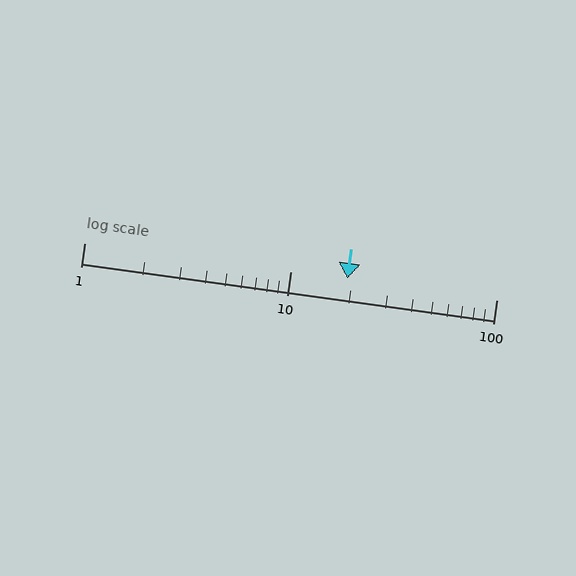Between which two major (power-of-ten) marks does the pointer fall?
The pointer is between 10 and 100.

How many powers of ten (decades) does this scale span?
The scale spans 2 decades, from 1 to 100.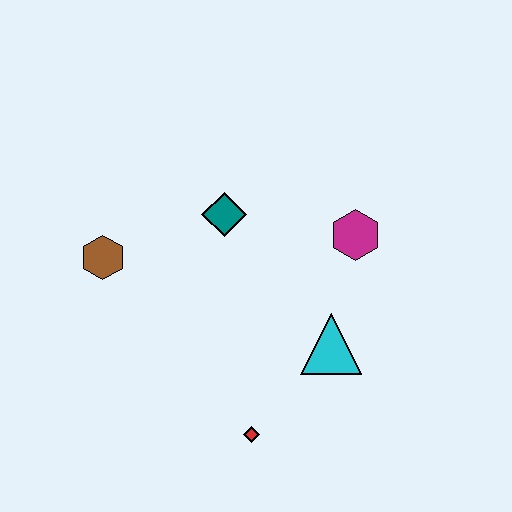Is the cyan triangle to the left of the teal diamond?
No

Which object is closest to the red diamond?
The cyan triangle is closest to the red diamond.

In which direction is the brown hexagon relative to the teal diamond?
The brown hexagon is to the left of the teal diamond.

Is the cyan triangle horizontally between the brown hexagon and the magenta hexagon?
Yes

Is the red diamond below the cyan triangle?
Yes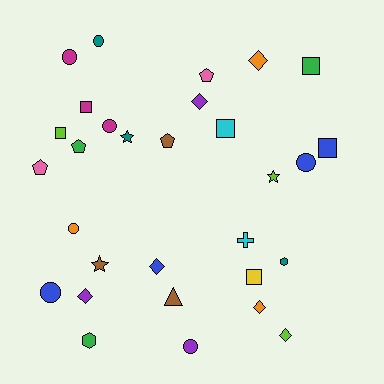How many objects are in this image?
There are 30 objects.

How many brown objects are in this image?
There are 3 brown objects.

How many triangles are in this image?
There is 1 triangle.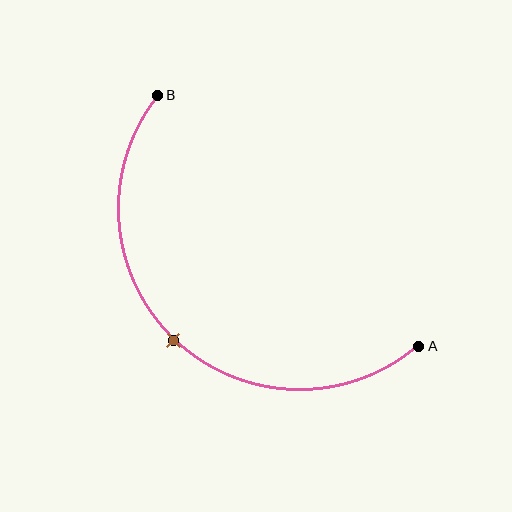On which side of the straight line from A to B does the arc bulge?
The arc bulges below and to the left of the straight line connecting A and B.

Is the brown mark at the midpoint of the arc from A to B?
Yes. The brown mark lies on the arc at equal arc-length from both A and B — it is the arc midpoint.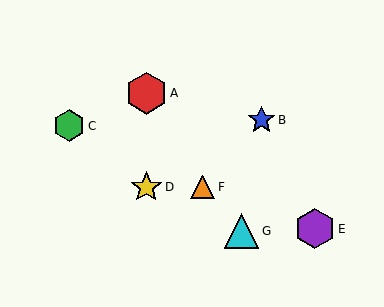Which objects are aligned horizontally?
Objects D, F are aligned horizontally.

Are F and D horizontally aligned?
Yes, both are at y≈187.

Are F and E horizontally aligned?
No, F is at y≈187 and E is at y≈229.